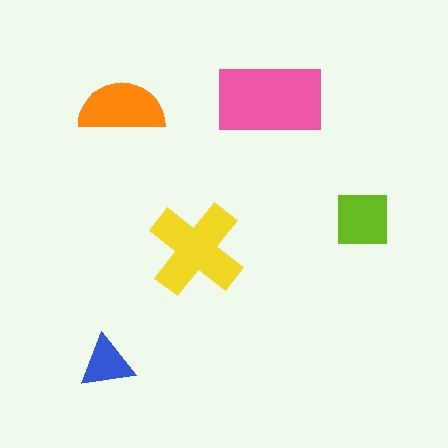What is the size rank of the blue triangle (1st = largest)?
5th.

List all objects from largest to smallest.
The pink rectangle, the yellow cross, the orange semicircle, the lime square, the blue triangle.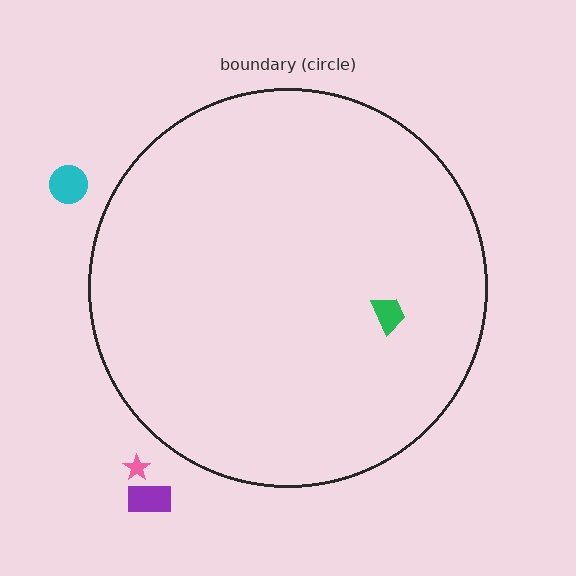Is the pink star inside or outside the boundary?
Outside.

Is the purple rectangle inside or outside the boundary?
Outside.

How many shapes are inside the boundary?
1 inside, 3 outside.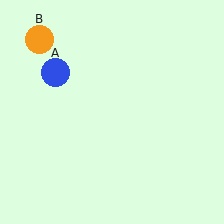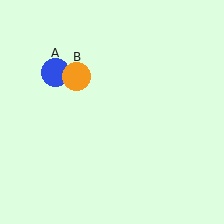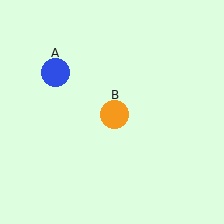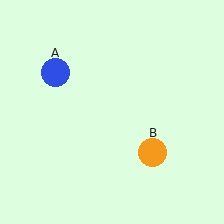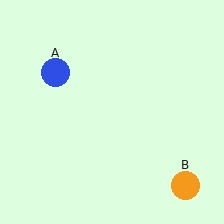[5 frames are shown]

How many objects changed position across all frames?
1 object changed position: orange circle (object B).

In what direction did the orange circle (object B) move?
The orange circle (object B) moved down and to the right.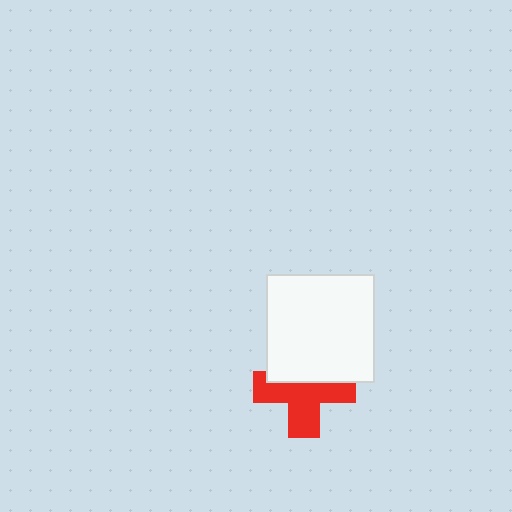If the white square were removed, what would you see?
You would see the complete red cross.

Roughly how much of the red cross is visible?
About half of it is visible (roughly 59%).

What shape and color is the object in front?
The object in front is a white square.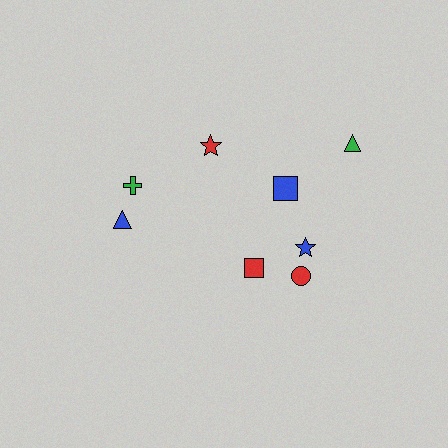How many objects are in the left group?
There are 3 objects.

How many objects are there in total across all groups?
There are 8 objects.